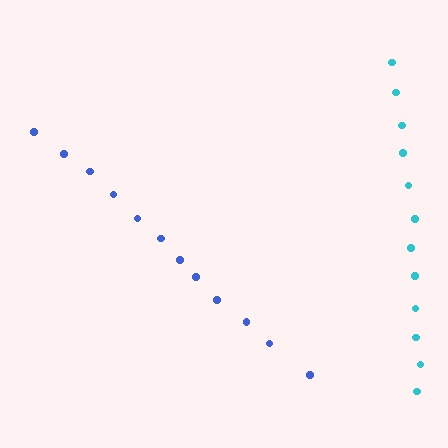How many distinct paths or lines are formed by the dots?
There are 2 distinct paths.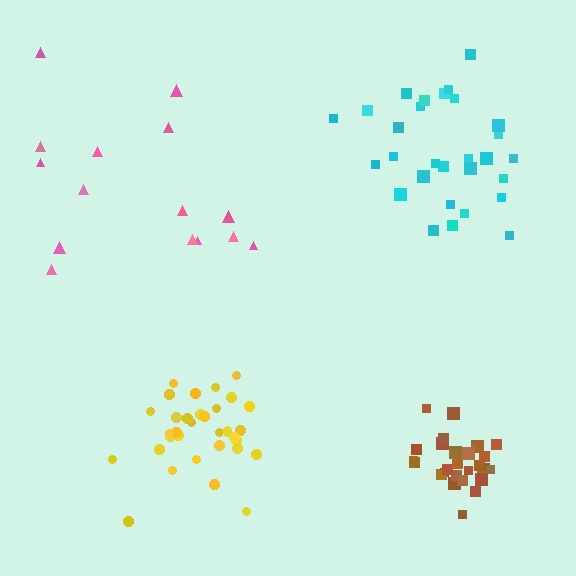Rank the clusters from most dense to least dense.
brown, yellow, cyan, pink.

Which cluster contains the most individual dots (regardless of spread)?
Yellow (34).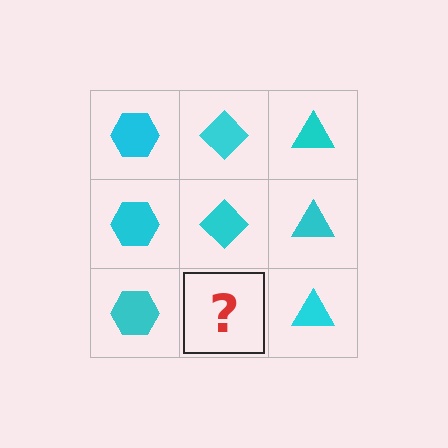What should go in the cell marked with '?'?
The missing cell should contain a cyan diamond.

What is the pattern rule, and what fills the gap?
The rule is that each column has a consistent shape. The gap should be filled with a cyan diamond.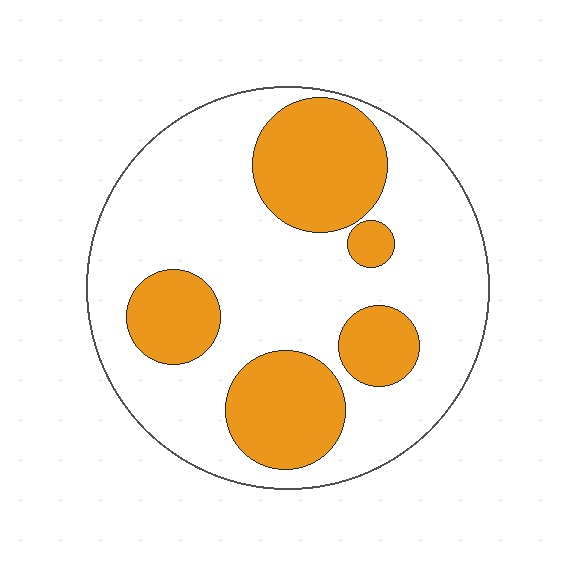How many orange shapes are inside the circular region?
5.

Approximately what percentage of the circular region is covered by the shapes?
Approximately 30%.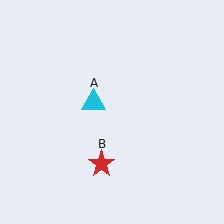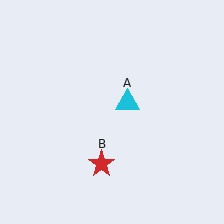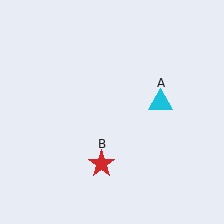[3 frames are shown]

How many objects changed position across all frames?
1 object changed position: cyan triangle (object A).